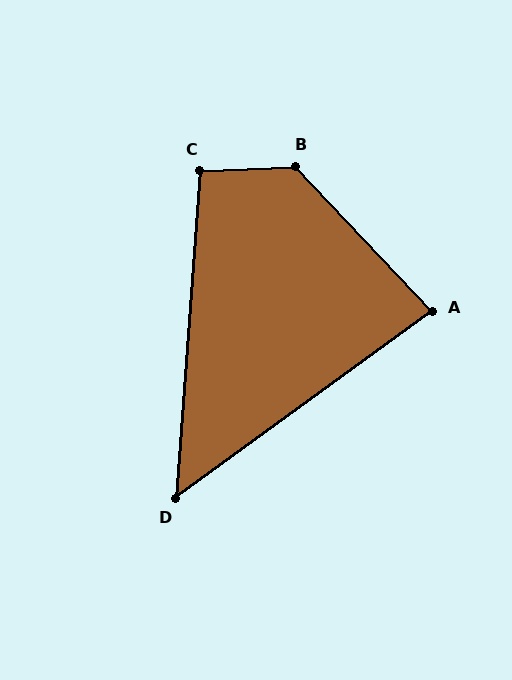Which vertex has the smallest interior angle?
D, at approximately 50 degrees.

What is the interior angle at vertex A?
Approximately 83 degrees (acute).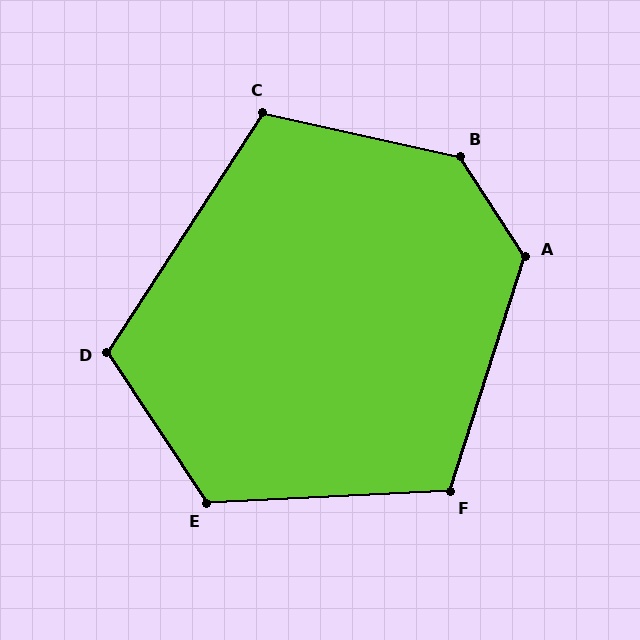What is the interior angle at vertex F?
Approximately 111 degrees (obtuse).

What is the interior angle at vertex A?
Approximately 129 degrees (obtuse).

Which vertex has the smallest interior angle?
C, at approximately 110 degrees.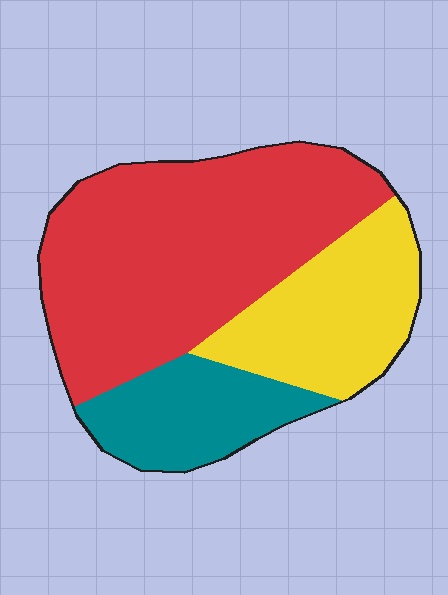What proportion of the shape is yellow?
Yellow covers about 25% of the shape.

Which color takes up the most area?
Red, at roughly 55%.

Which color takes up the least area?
Teal, at roughly 20%.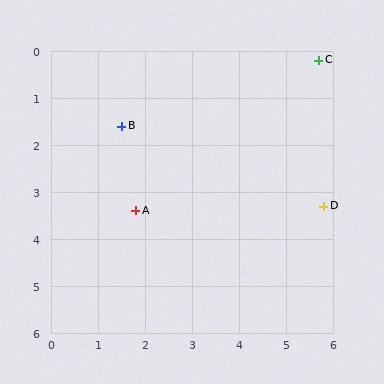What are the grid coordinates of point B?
Point B is at approximately (1.5, 1.6).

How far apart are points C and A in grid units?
Points C and A are about 5.0 grid units apart.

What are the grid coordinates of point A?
Point A is at approximately (1.8, 3.4).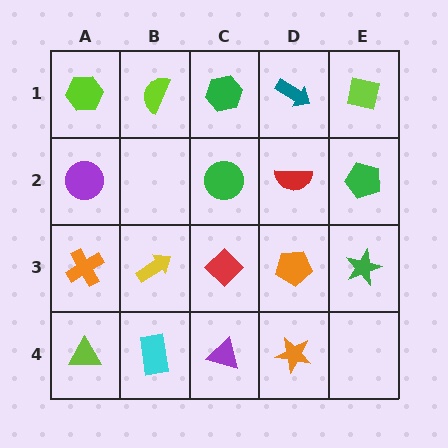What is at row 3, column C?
A red diamond.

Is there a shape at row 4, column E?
No, that cell is empty.